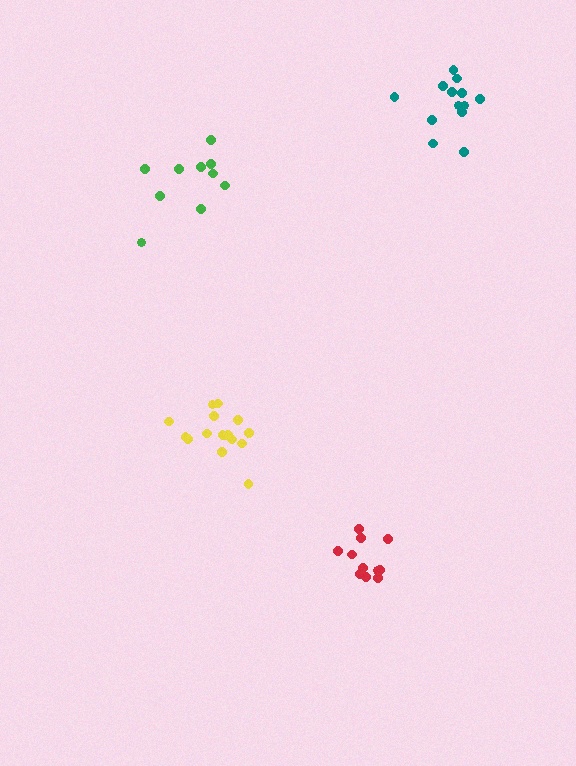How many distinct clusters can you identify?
There are 4 distinct clusters.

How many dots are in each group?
Group 1: 10 dots, Group 2: 13 dots, Group 3: 11 dots, Group 4: 16 dots (50 total).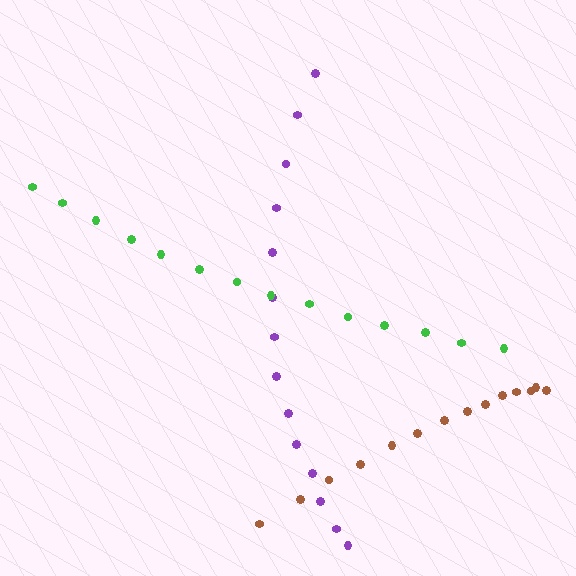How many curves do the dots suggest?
There are 3 distinct paths.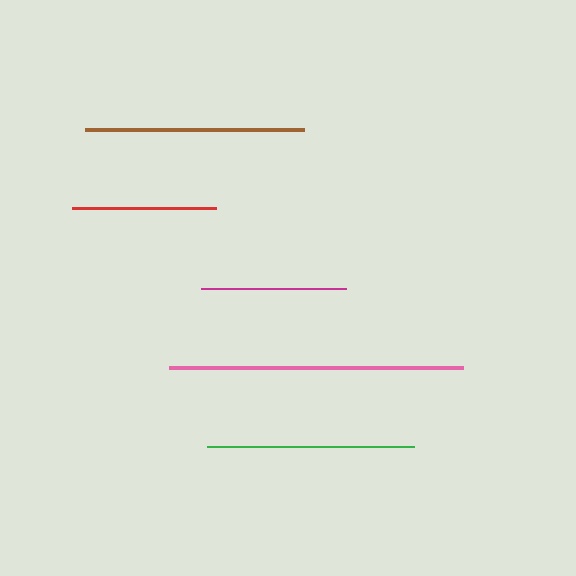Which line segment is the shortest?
The red line is the shortest at approximately 145 pixels.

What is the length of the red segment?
The red segment is approximately 145 pixels long.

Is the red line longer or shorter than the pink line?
The pink line is longer than the red line.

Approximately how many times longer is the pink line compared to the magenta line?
The pink line is approximately 2.0 times the length of the magenta line.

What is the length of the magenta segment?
The magenta segment is approximately 146 pixels long.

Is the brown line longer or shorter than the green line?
The brown line is longer than the green line.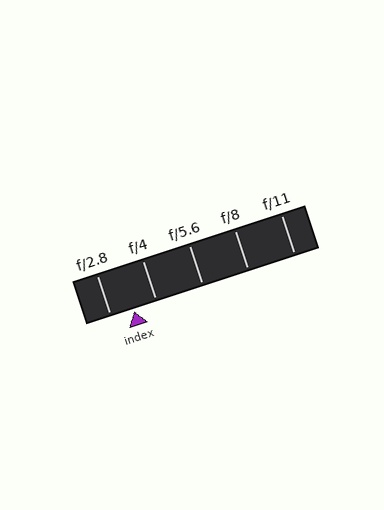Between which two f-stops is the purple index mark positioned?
The index mark is between f/2.8 and f/4.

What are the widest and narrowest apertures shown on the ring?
The widest aperture shown is f/2.8 and the narrowest is f/11.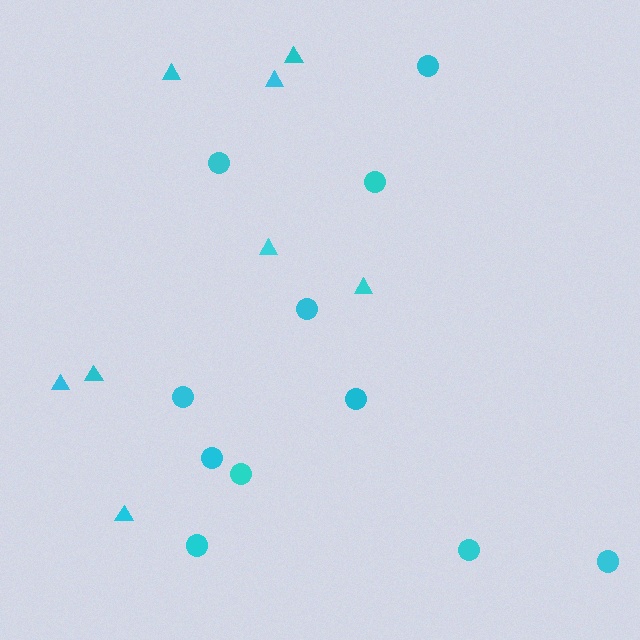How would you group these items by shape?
There are 2 groups: one group of triangles (8) and one group of circles (11).